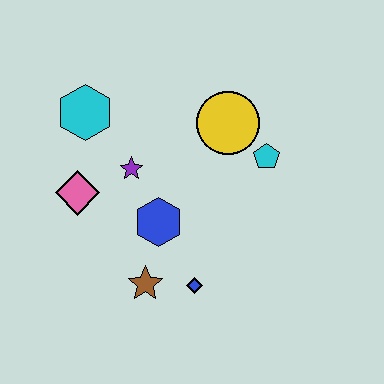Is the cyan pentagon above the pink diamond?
Yes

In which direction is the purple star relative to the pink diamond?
The purple star is to the right of the pink diamond.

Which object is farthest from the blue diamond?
The cyan hexagon is farthest from the blue diamond.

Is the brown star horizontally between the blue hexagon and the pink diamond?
Yes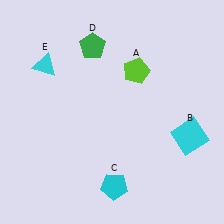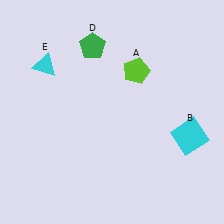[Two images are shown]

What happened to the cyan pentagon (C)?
The cyan pentagon (C) was removed in Image 2. It was in the bottom-right area of Image 1.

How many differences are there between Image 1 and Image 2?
There is 1 difference between the two images.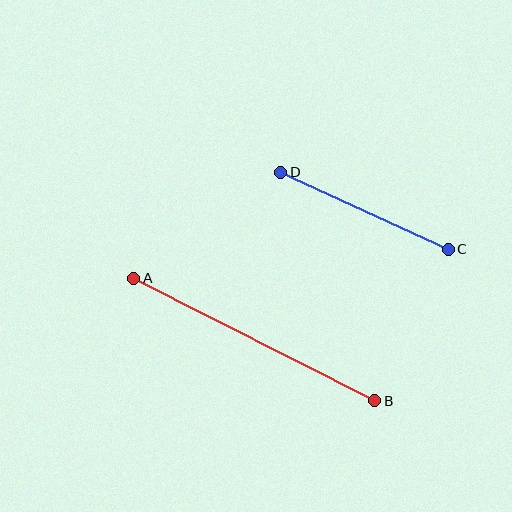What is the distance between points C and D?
The distance is approximately 184 pixels.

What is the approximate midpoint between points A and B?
The midpoint is at approximately (254, 339) pixels.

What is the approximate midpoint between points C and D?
The midpoint is at approximately (364, 211) pixels.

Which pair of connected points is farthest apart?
Points A and B are farthest apart.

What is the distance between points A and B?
The distance is approximately 270 pixels.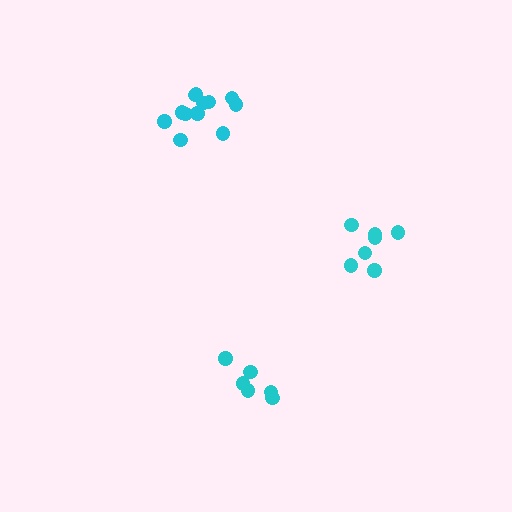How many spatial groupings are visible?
There are 3 spatial groupings.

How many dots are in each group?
Group 1: 12 dots, Group 2: 6 dots, Group 3: 7 dots (25 total).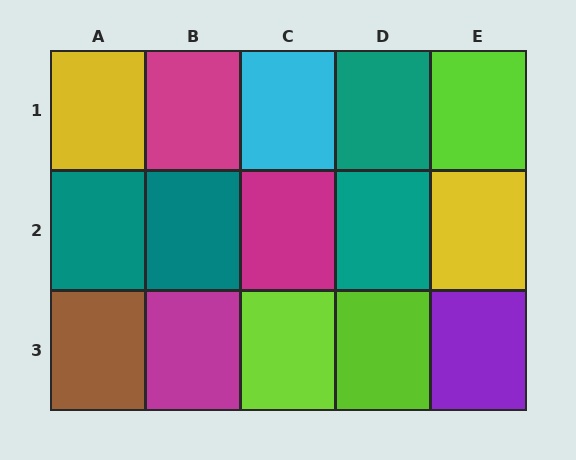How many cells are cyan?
1 cell is cyan.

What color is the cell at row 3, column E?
Purple.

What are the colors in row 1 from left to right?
Yellow, magenta, cyan, teal, lime.